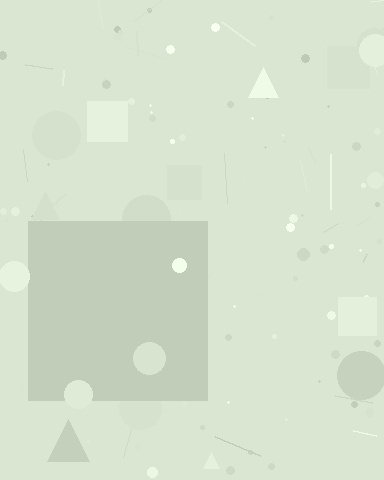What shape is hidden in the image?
A square is hidden in the image.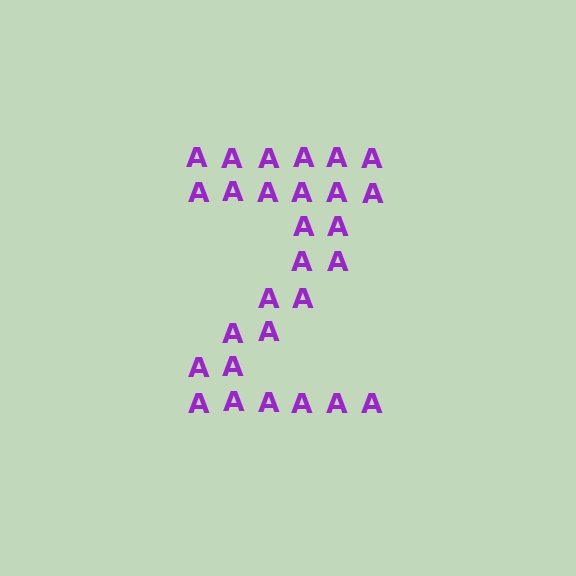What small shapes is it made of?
It is made of small letter A's.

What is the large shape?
The large shape is the letter Z.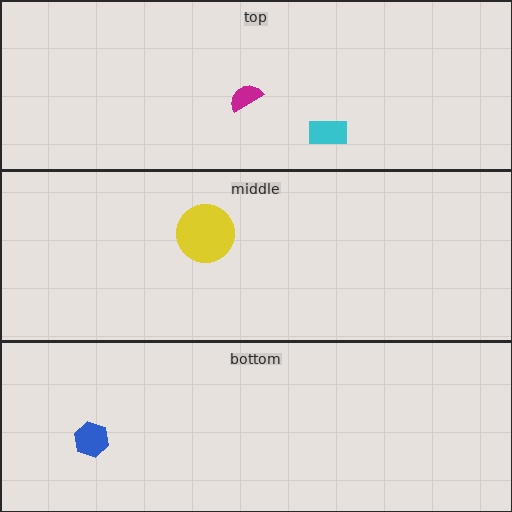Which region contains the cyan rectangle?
The top region.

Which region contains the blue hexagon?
The bottom region.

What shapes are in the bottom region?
The blue hexagon.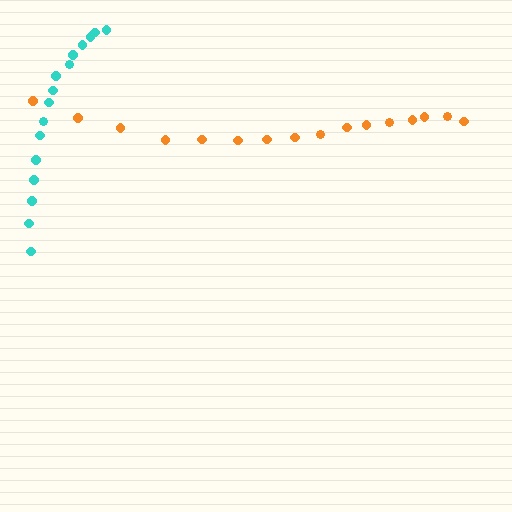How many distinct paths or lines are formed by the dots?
There are 2 distinct paths.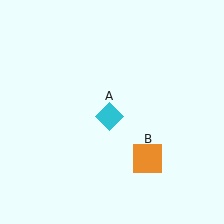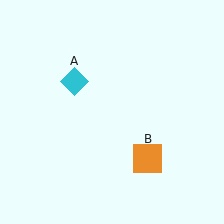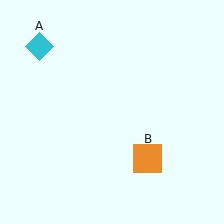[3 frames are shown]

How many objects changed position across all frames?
1 object changed position: cyan diamond (object A).